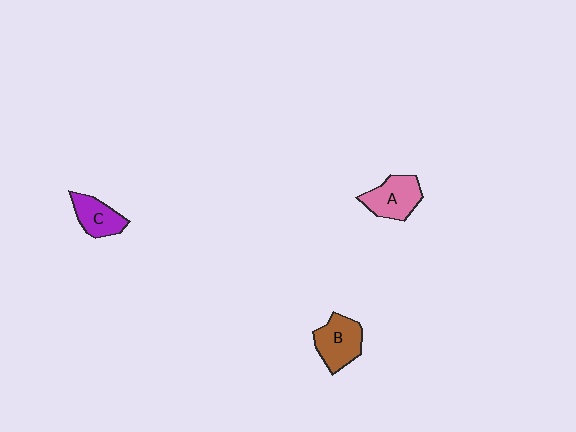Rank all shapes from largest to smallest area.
From largest to smallest: B (brown), A (pink), C (purple).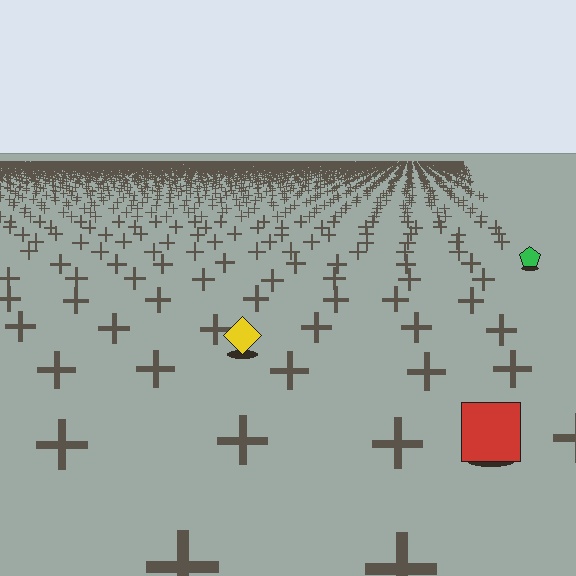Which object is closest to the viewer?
The red square is closest. The texture marks near it are larger and more spread out.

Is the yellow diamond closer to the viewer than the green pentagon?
Yes. The yellow diamond is closer — you can tell from the texture gradient: the ground texture is coarser near it.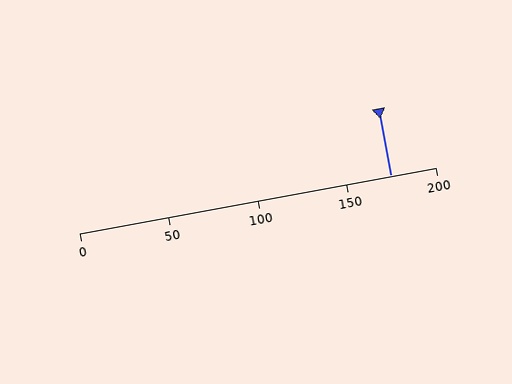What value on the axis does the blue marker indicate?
The marker indicates approximately 175.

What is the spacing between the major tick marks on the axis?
The major ticks are spaced 50 apart.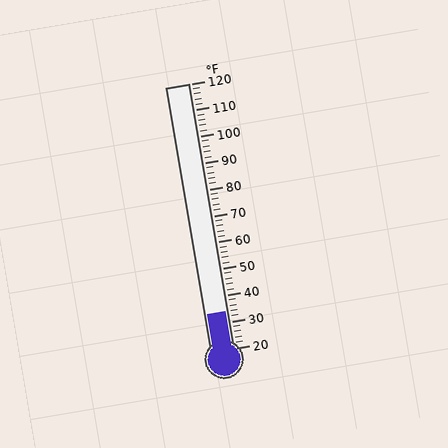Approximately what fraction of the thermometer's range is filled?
The thermometer is filled to approximately 15% of its range.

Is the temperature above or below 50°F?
The temperature is below 50°F.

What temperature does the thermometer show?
The thermometer shows approximately 34°F.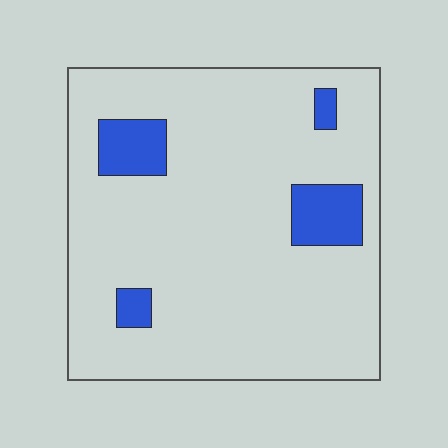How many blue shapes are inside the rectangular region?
4.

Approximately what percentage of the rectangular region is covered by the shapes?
Approximately 10%.